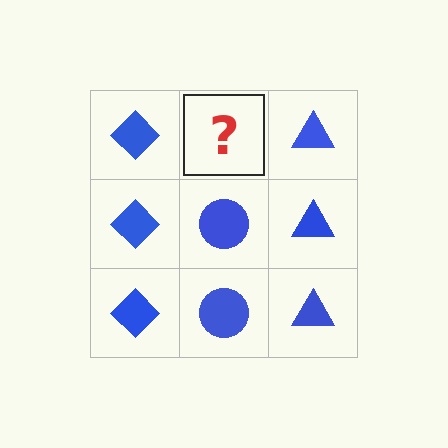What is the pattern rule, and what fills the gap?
The rule is that each column has a consistent shape. The gap should be filled with a blue circle.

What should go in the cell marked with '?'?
The missing cell should contain a blue circle.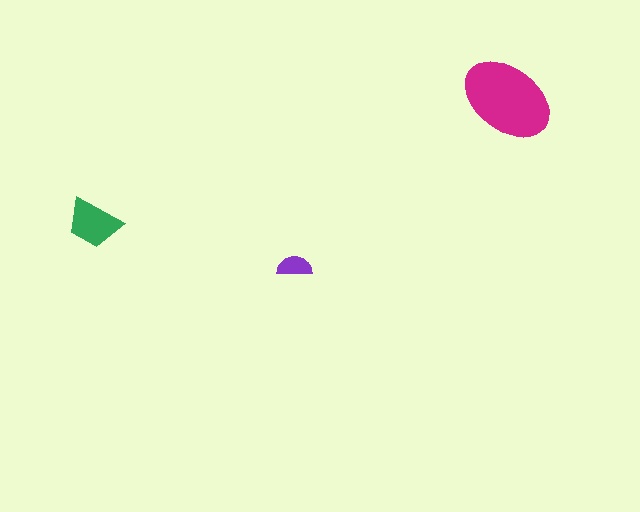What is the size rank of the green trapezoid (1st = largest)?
2nd.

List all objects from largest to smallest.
The magenta ellipse, the green trapezoid, the purple semicircle.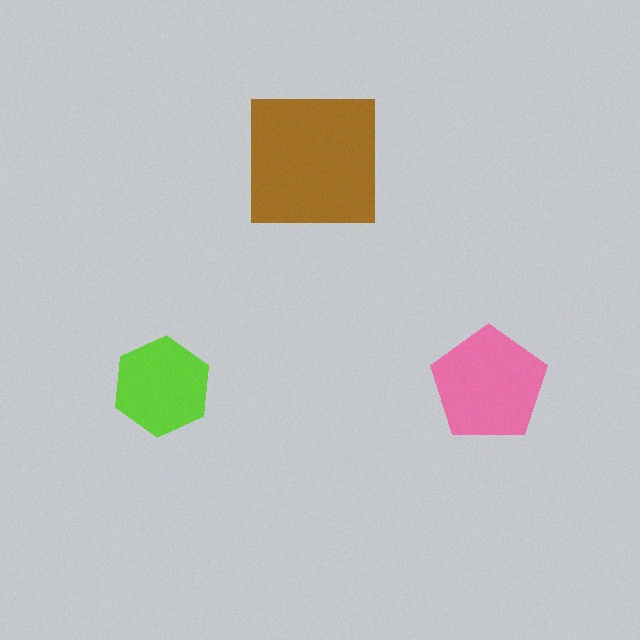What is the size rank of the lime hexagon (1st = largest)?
3rd.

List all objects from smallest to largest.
The lime hexagon, the pink pentagon, the brown square.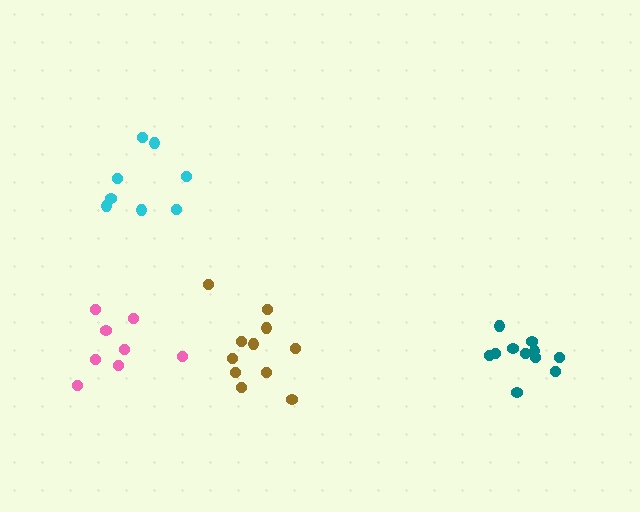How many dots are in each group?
Group 1: 11 dots, Group 2: 11 dots, Group 3: 8 dots, Group 4: 8 dots (38 total).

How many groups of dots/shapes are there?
There are 4 groups.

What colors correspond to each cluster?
The clusters are colored: brown, teal, cyan, pink.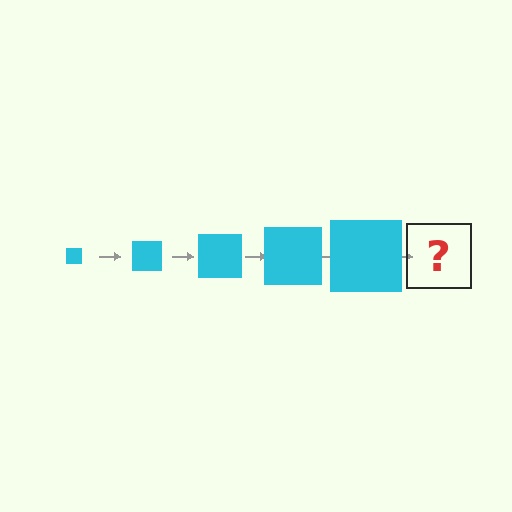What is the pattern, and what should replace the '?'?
The pattern is that the square gets progressively larger each step. The '?' should be a cyan square, larger than the previous one.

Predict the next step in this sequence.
The next step is a cyan square, larger than the previous one.